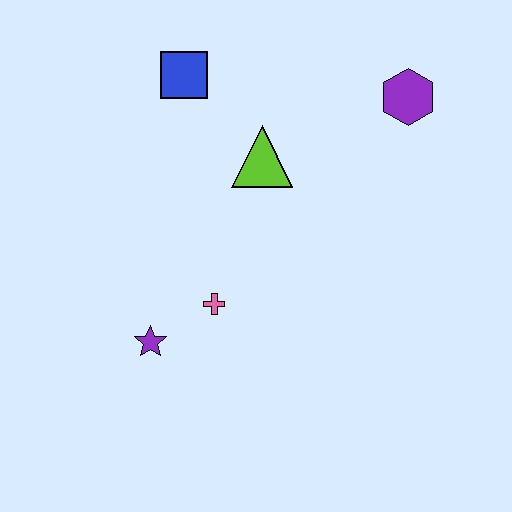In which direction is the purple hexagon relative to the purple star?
The purple hexagon is to the right of the purple star.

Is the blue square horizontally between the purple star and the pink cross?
Yes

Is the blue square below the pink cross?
No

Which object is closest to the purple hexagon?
The lime triangle is closest to the purple hexagon.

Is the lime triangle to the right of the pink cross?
Yes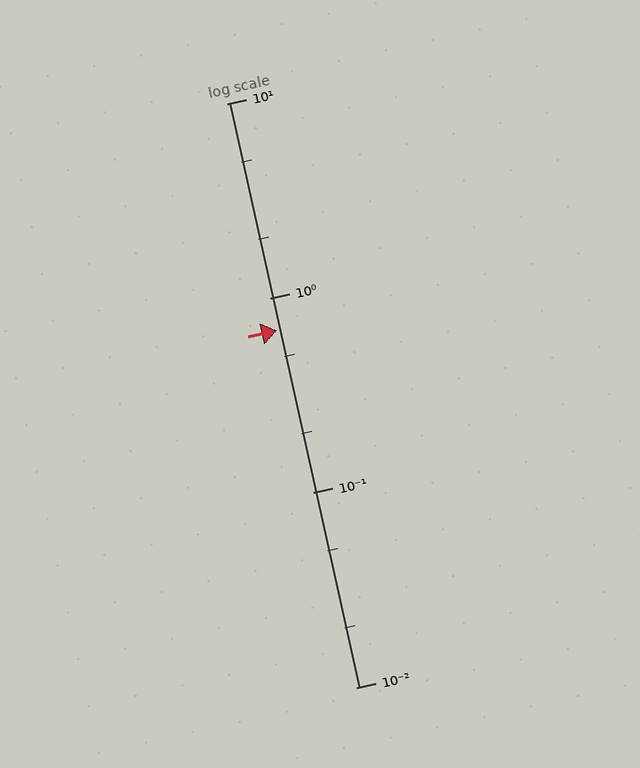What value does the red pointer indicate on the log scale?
The pointer indicates approximately 0.68.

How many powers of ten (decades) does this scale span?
The scale spans 3 decades, from 0.01 to 10.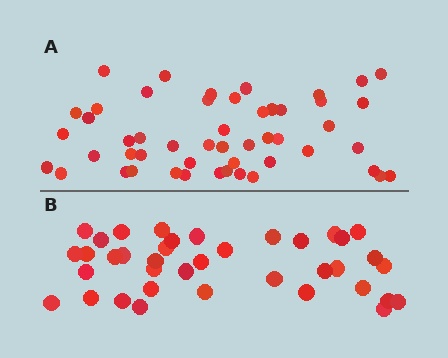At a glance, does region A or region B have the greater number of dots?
Region A (the top region) has more dots.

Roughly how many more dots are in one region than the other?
Region A has roughly 12 or so more dots than region B.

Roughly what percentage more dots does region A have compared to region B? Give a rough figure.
About 30% more.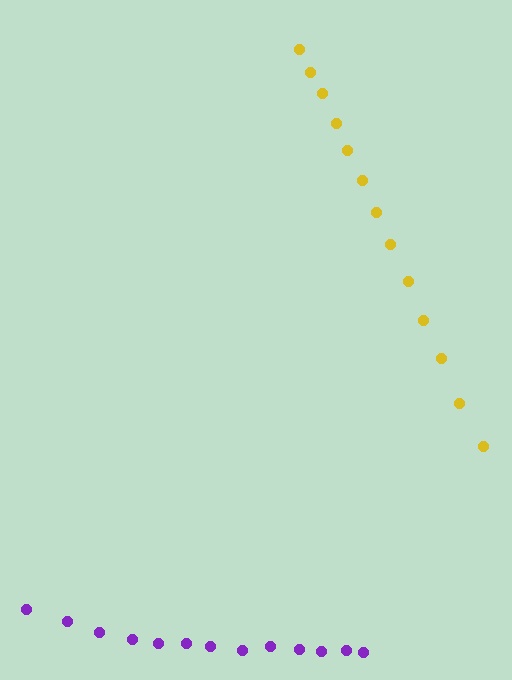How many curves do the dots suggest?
There are 2 distinct paths.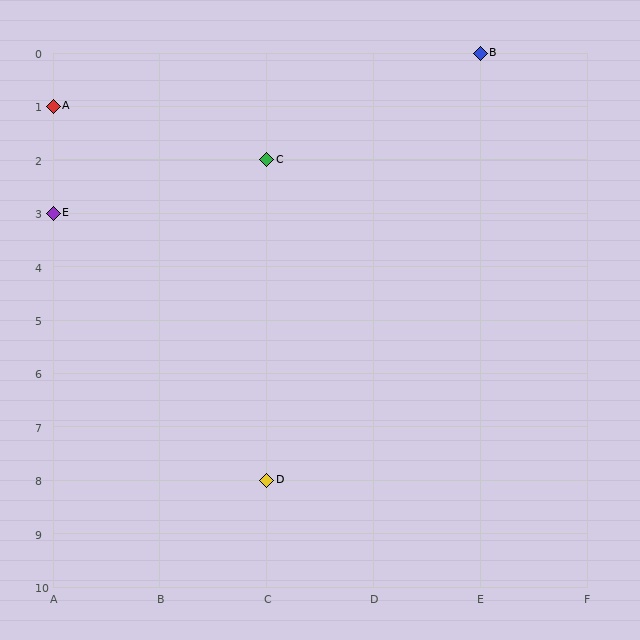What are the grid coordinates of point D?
Point D is at grid coordinates (C, 8).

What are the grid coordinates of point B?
Point B is at grid coordinates (E, 0).